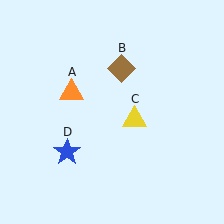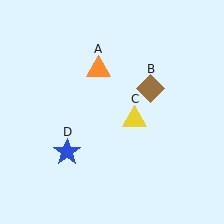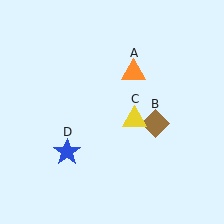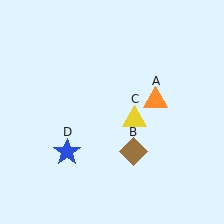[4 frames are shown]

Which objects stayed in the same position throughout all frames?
Yellow triangle (object C) and blue star (object D) remained stationary.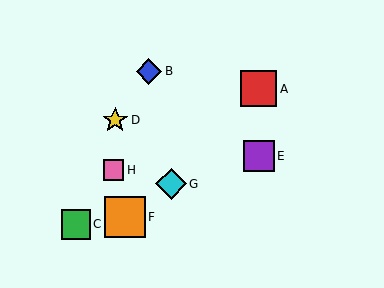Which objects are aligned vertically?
Objects A, E are aligned vertically.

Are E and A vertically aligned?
Yes, both are at x≈259.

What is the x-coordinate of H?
Object H is at x≈114.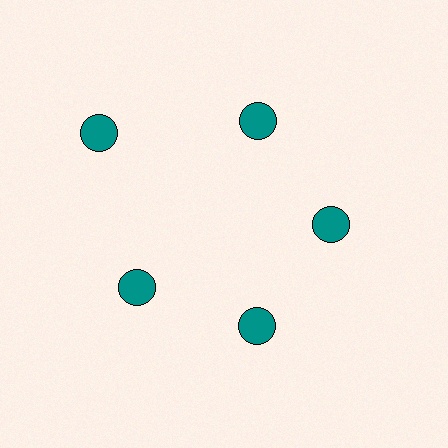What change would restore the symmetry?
The symmetry would be restored by moving it inward, back onto the ring so that all 5 circles sit at equal angles and equal distance from the center.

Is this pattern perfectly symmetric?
No. The 5 teal circles are arranged in a ring, but one element near the 10 o'clock position is pushed outward from the center, breaking the 5-fold rotational symmetry.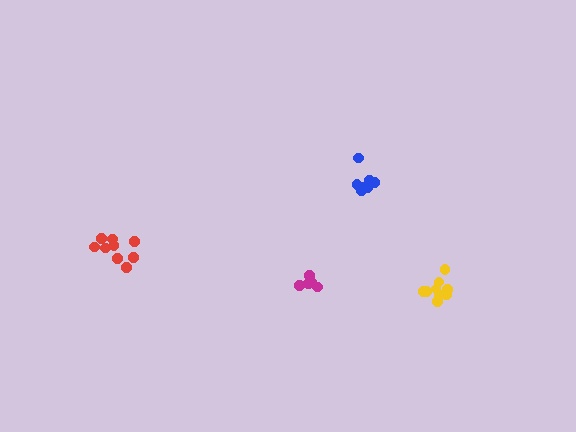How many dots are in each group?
Group 1: 9 dots, Group 2: 9 dots, Group 3: 6 dots, Group 4: 7 dots (31 total).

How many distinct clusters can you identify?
There are 4 distinct clusters.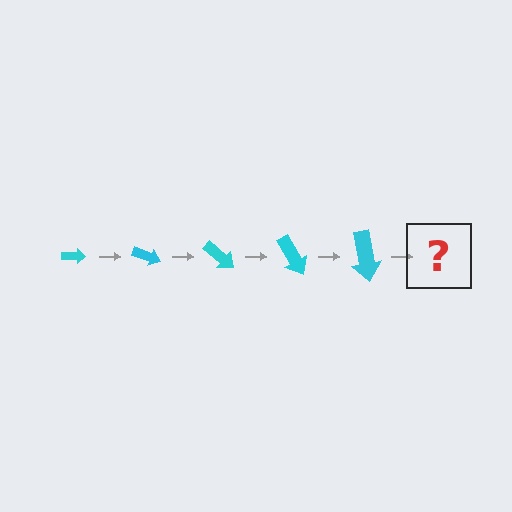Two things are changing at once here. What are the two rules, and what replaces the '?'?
The two rules are that the arrow grows larger each step and it rotates 20 degrees each step. The '?' should be an arrow, larger than the previous one and rotated 100 degrees from the start.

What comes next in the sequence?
The next element should be an arrow, larger than the previous one and rotated 100 degrees from the start.